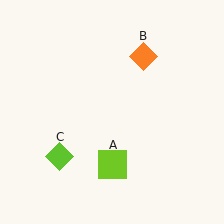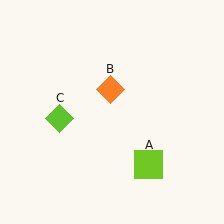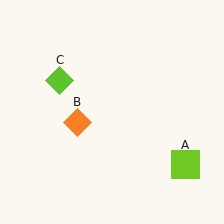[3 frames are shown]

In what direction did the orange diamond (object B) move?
The orange diamond (object B) moved down and to the left.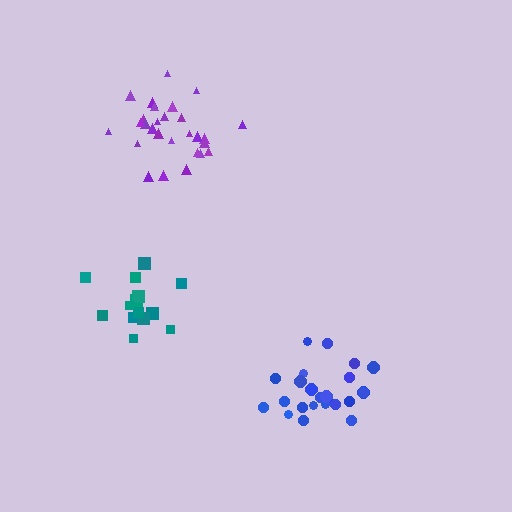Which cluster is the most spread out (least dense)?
Teal.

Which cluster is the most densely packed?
Purple.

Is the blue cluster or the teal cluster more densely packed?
Blue.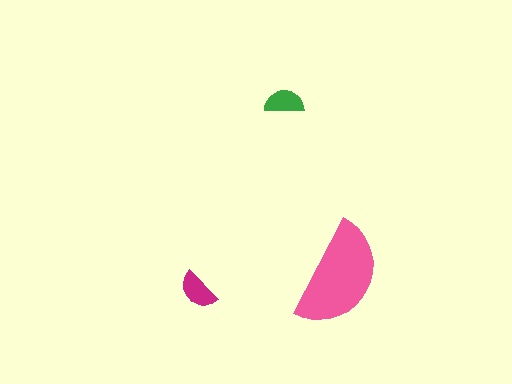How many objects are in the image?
There are 3 objects in the image.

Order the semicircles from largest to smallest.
the pink one, the magenta one, the green one.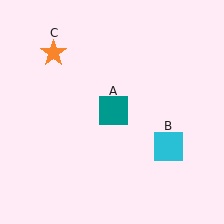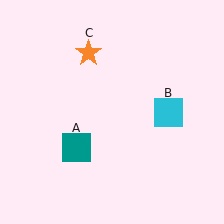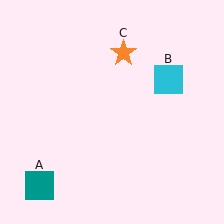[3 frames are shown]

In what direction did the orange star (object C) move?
The orange star (object C) moved right.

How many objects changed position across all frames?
3 objects changed position: teal square (object A), cyan square (object B), orange star (object C).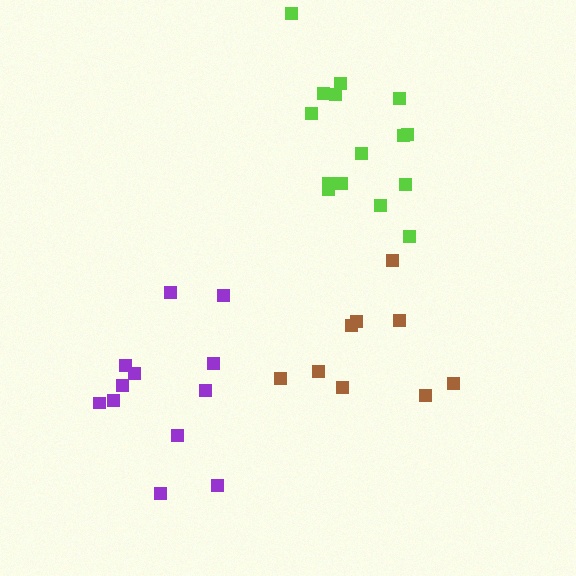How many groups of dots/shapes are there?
There are 3 groups.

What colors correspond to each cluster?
The clusters are colored: purple, lime, brown.